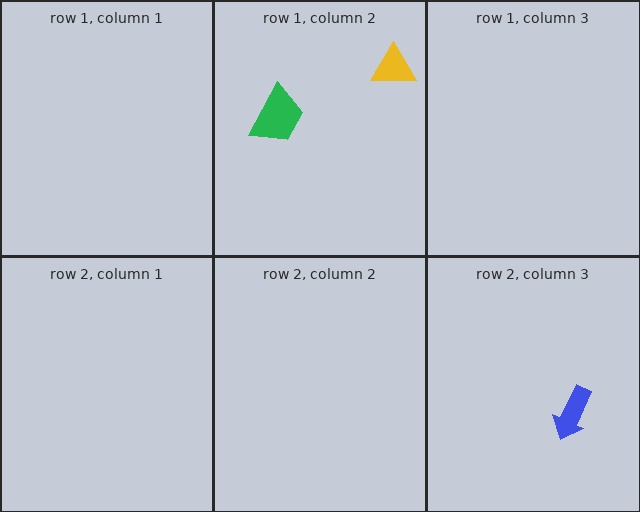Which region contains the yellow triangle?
The row 1, column 2 region.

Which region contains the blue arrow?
The row 2, column 3 region.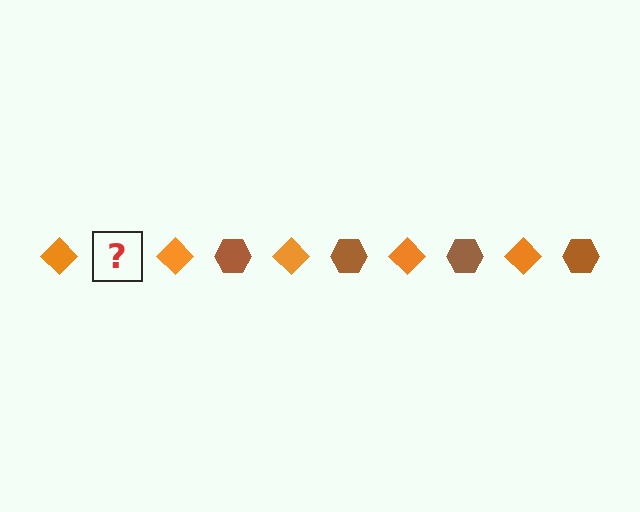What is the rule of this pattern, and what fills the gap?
The rule is that the pattern alternates between orange diamond and brown hexagon. The gap should be filled with a brown hexagon.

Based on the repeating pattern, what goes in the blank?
The blank should be a brown hexagon.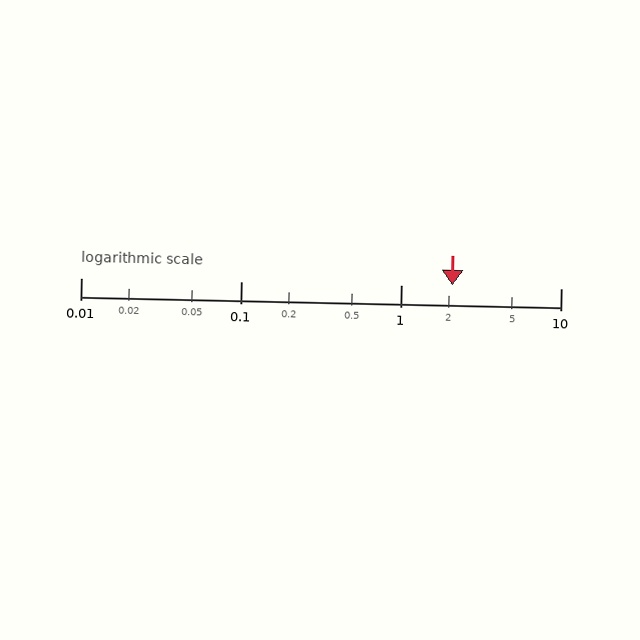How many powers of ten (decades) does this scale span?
The scale spans 3 decades, from 0.01 to 10.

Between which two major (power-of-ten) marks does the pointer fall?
The pointer is between 1 and 10.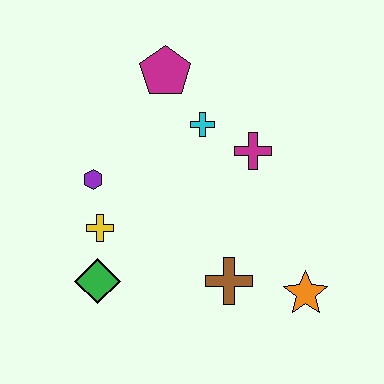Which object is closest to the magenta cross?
The cyan cross is closest to the magenta cross.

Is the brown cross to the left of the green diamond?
No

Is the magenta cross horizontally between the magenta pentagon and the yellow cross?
No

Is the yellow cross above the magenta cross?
No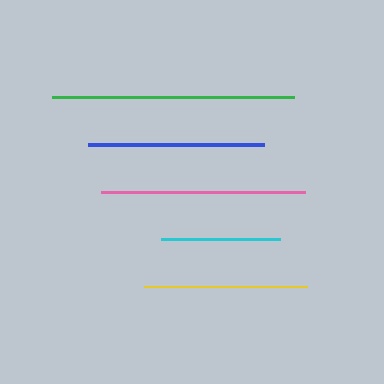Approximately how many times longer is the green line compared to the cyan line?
The green line is approximately 2.0 times the length of the cyan line.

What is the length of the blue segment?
The blue segment is approximately 176 pixels long.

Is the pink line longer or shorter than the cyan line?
The pink line is longer than the cyan line.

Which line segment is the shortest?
The cyan line is the shortest at approximately 119 pixels.